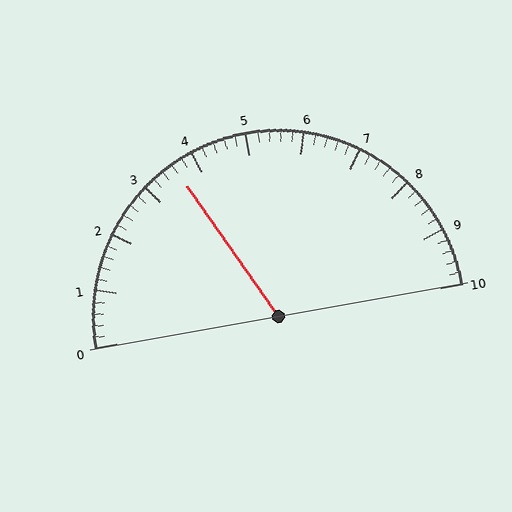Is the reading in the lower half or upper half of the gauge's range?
The reading is in the lower half of the range (0 to 10).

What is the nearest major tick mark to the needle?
The nearest major tick mark is 4.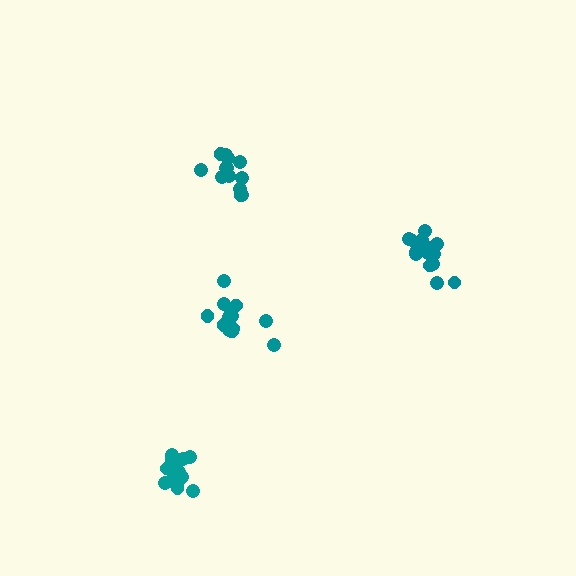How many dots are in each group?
Group 1: 14 dots, Group 2: 13 dots, Group 3: 13 dots, Group 4: 17 dots (57 total).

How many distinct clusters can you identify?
There are 4 distinct clusters.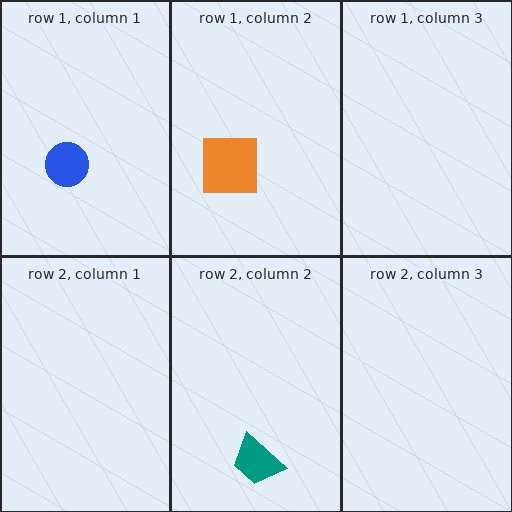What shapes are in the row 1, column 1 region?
The blue circle.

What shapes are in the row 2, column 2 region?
The teal trapezoid.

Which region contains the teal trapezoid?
The row 2, column 2 region.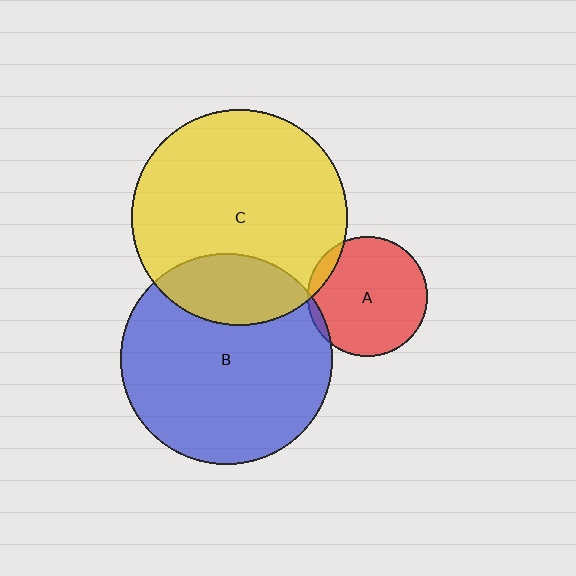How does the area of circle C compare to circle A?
Approximately 3.2 times.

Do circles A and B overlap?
Yes.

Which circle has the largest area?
Circle C (yellow).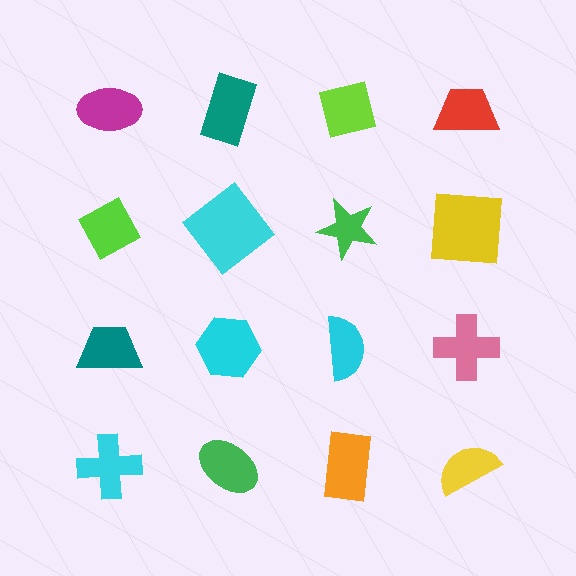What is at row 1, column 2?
A teal rectangle.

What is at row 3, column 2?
A cyan hexagon.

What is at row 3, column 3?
A cyan semicircle.